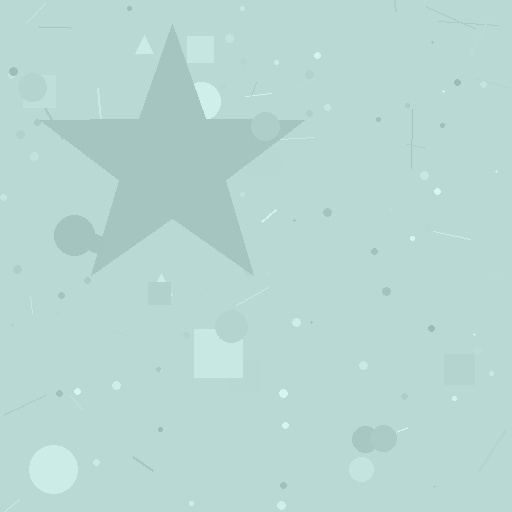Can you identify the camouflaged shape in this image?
The camouflaged shape is a star.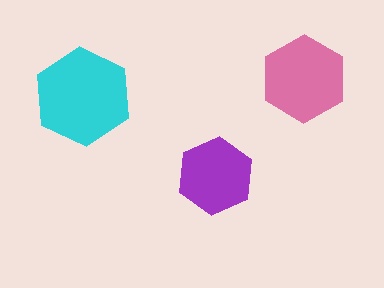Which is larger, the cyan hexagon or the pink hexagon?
The cyan one.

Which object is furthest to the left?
The cyan hexagon is leftmost.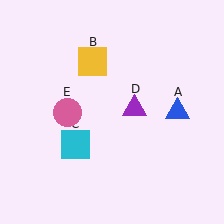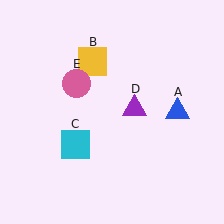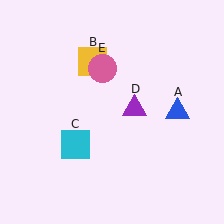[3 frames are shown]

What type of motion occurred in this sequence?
The pink circle (object E) rotated clockwise around the center of the scene.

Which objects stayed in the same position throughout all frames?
Blue triangle (object A) and yellow square (object B) and cyan square (object C) and purple triangle (object D) remained stationary.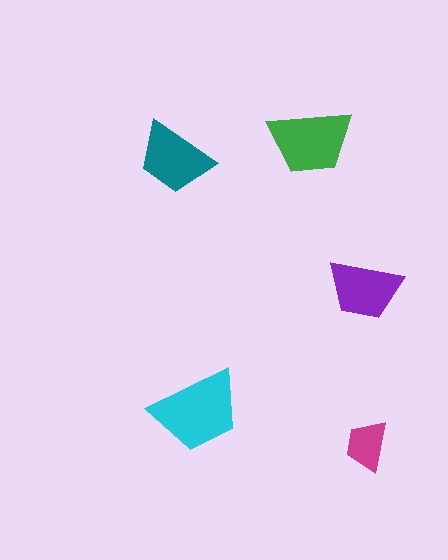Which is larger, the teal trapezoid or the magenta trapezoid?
The teal one.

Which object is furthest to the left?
The teal trapezoid is leftmost.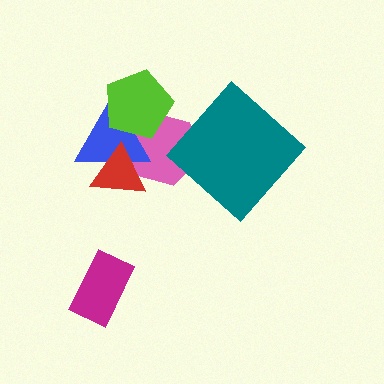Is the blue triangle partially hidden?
Yes, it is partially covered by another shape.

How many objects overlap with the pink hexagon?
4 objects overlap with the pink hexagon.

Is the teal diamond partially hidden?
No, no other shape covers it.